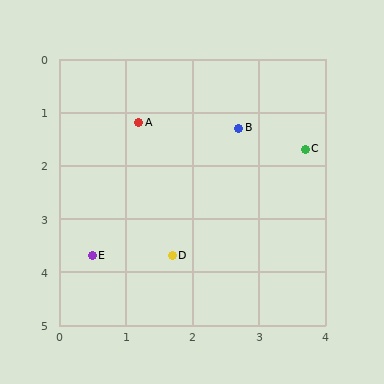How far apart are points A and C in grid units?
Points A and C are about 2.5 grid units apart.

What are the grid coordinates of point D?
Point D is at approximately (1.7, 3.7).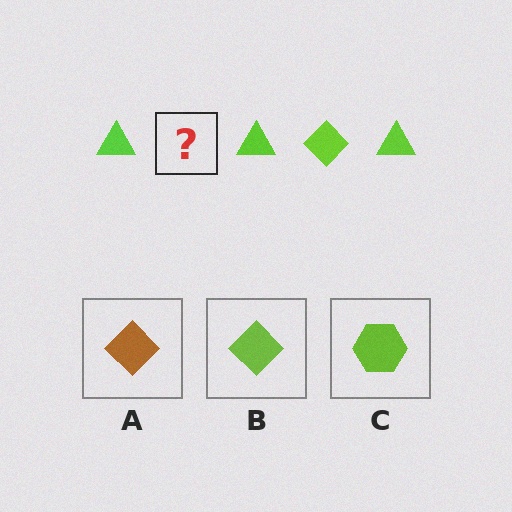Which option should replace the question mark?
Option B.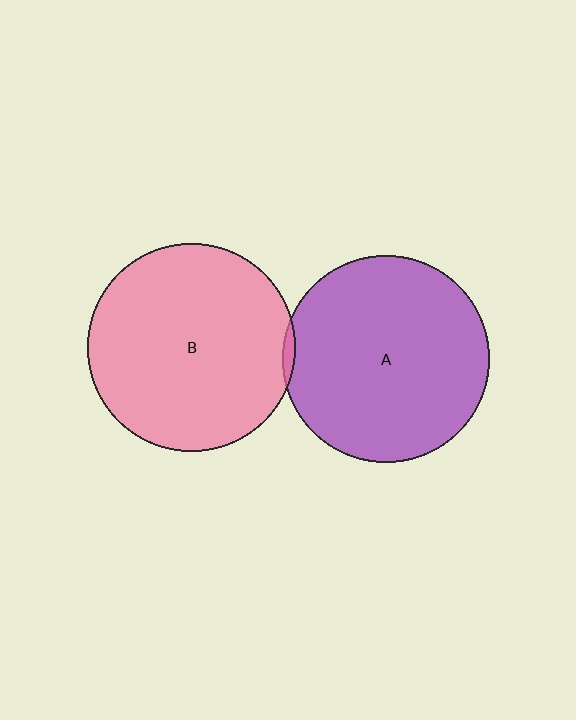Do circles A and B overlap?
Yes.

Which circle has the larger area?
Circle B (pink).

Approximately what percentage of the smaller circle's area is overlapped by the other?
Approximately 5%.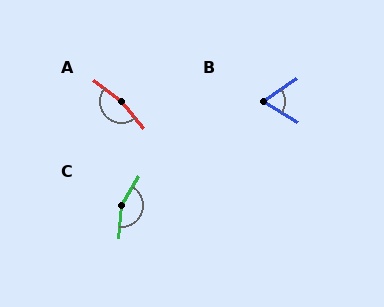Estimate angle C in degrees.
Approximately 153 degrees.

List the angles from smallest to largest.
B (65°), C (153°), A (168°).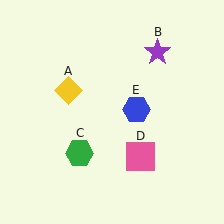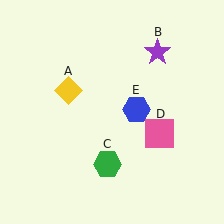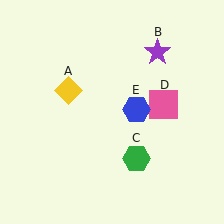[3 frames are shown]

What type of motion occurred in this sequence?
The green hexagon (object C), pink square (object D) rotated counterclockwise around the center of the scene.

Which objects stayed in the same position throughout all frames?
Yellow diamond (object A) and purple star (object B) and blue hexagon (object E) remained stationary.